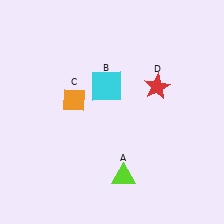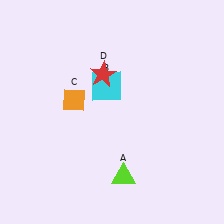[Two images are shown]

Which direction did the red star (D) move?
The red star (D) moved left.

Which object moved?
The red star (D) moved left.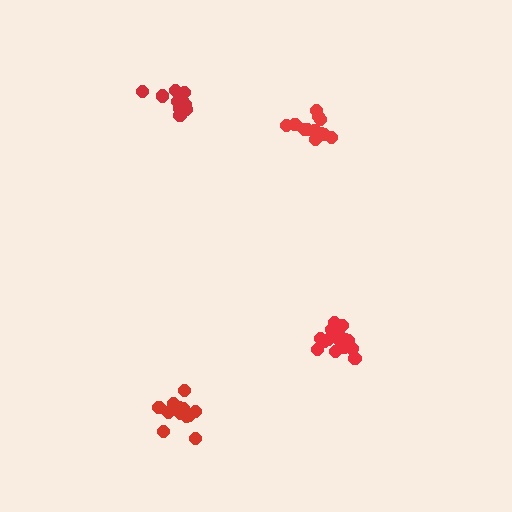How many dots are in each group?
Group 1: 17 dots, Group 2: 13 dots, Group 3: 12 dots, Group 4: 11 dots (53 total).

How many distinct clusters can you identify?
There are 4 distinct clusters.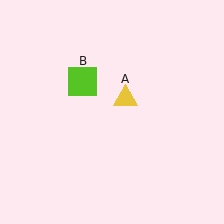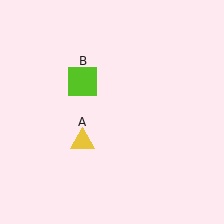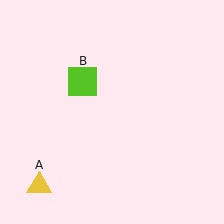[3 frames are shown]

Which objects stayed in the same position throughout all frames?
Lime square (object B) remained stationary.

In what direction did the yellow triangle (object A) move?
The yellow triangle (object A) moved down and to the left.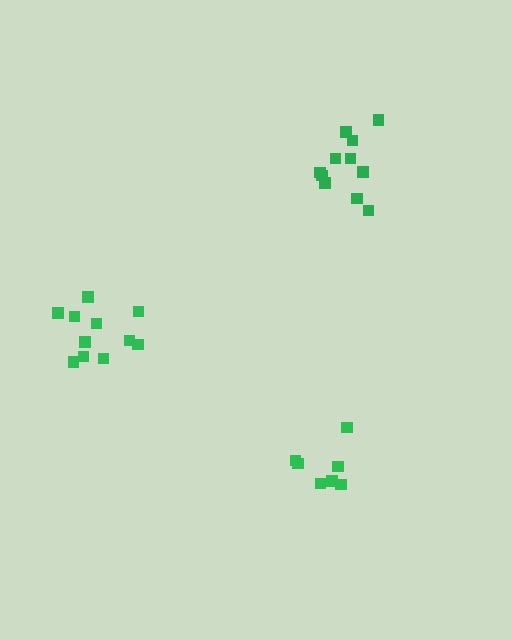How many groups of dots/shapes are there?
There are 3 groups.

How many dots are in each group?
Group 1: 7 dots, Group 2: 11 dots, Group 3: 11 dots (29 total).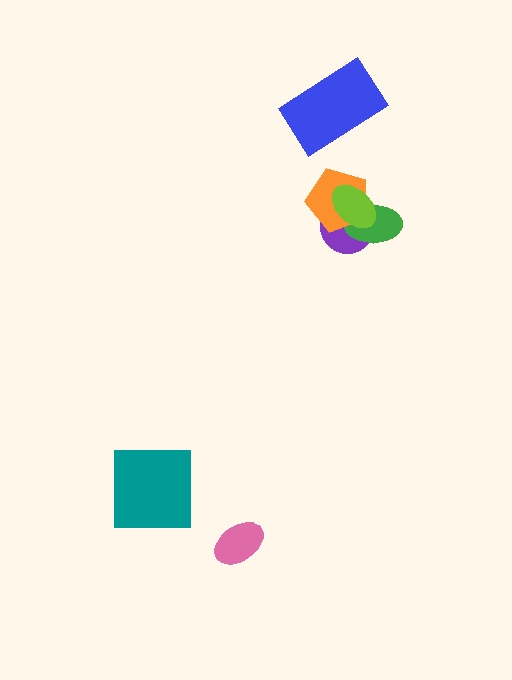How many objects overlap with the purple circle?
3 objects overlap with the purple circle.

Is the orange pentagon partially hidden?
Yes, it is partially covered by another shape.